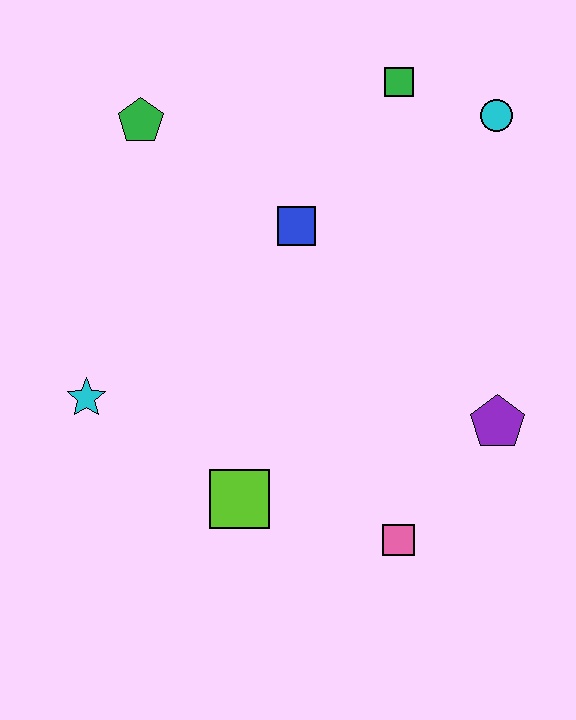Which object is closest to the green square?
The cyan circle is closest to the green square.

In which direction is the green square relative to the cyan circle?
The green square is to the left of the cyan circle.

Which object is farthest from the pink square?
The green pentagon is farthest from the pink square.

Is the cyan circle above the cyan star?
Yes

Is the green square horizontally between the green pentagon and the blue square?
No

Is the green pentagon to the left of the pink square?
Yes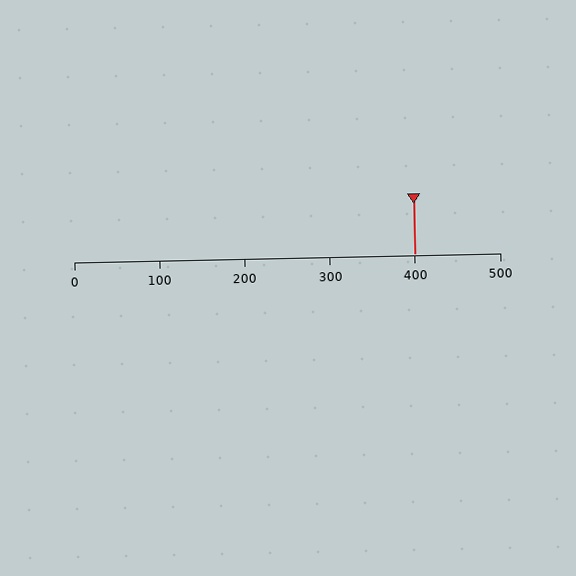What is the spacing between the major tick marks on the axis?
The major ticks are spaced 100 apart.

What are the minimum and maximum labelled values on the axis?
The axis runs from 0 to 500.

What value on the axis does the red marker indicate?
The marker indicates approximately 400.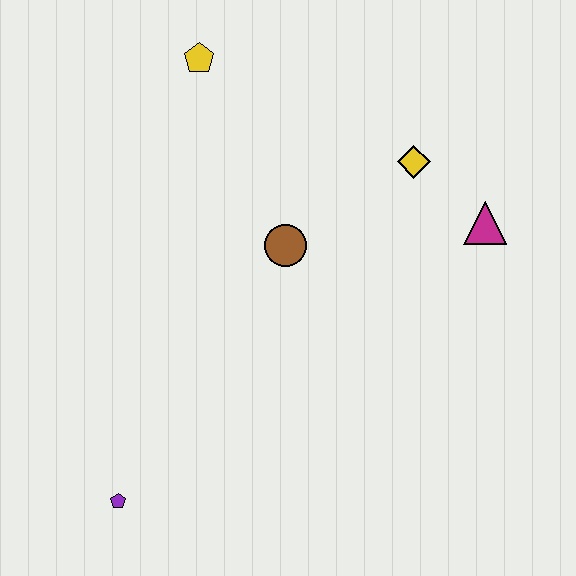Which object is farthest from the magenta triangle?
The purple pentagon is farthest from the magenta triangle.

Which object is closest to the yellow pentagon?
The brown circle is closest to the yellow pentagon.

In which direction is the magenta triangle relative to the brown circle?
The magenta triangle is to the right of the brown circle.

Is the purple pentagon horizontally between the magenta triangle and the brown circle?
No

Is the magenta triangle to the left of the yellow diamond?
No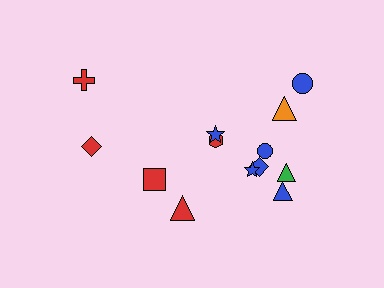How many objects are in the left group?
There are 5 objects.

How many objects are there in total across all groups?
There are 13 objects.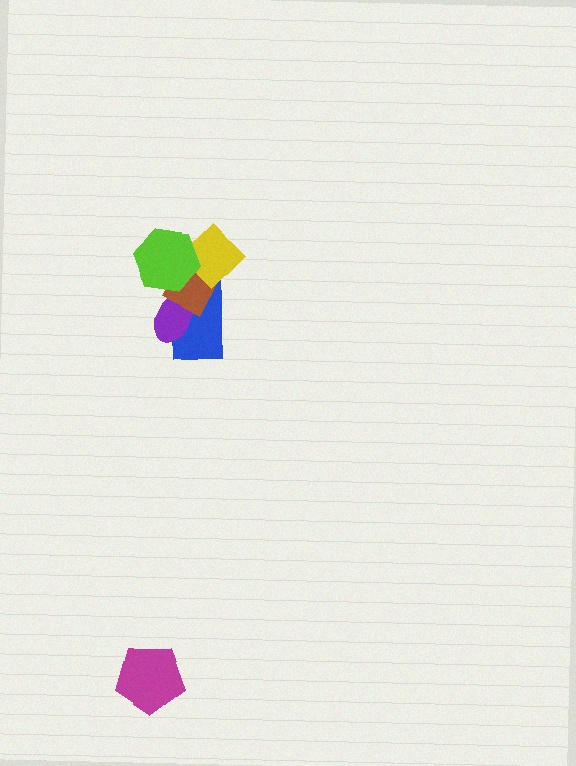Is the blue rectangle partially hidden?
Yes, it is partially covered by another shape.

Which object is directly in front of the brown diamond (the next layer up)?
The yellow diamond is directly in front of the brown diamond.